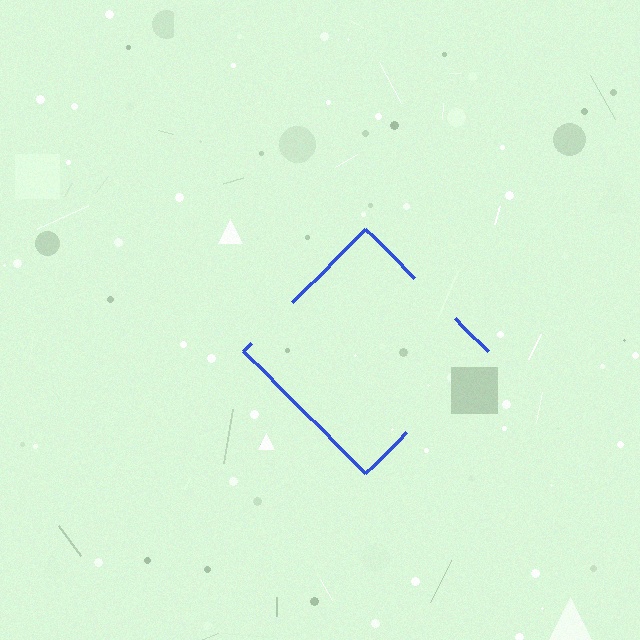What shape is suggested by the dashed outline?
The dashed outline suggests a diamond.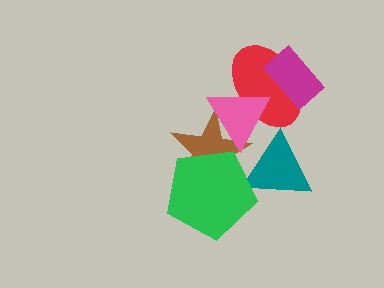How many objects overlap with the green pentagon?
2 objects overlap with the green pentagon.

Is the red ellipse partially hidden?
Yes, it is partially covered by another shape.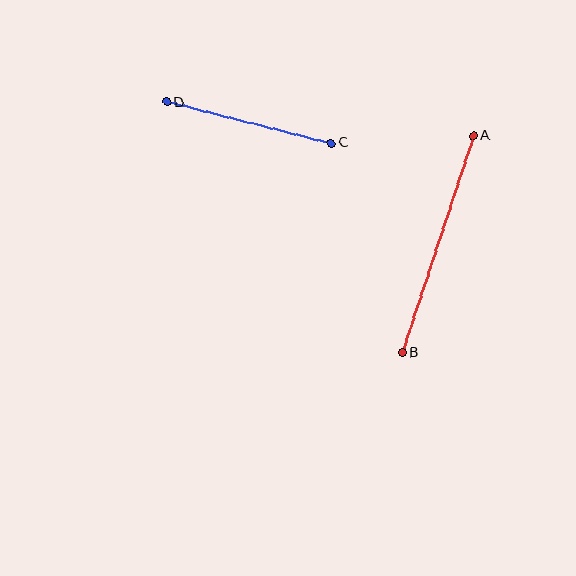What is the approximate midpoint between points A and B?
The midpoint is at approximately (438, 244) pixels.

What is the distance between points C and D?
The distance is approximately 170 pixels.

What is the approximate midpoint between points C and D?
The midpoint is at approximately (249, 123) pixels.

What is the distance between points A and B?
The distance is approximately 228 pixels.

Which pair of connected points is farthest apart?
Points A and B are farthest apart.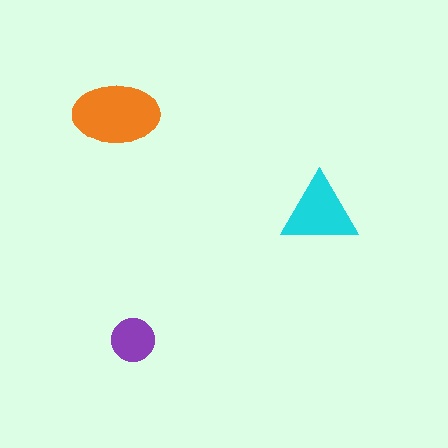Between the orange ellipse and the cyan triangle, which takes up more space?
The orange ellipse.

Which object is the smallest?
The purple circle.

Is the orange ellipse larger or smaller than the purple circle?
Larger.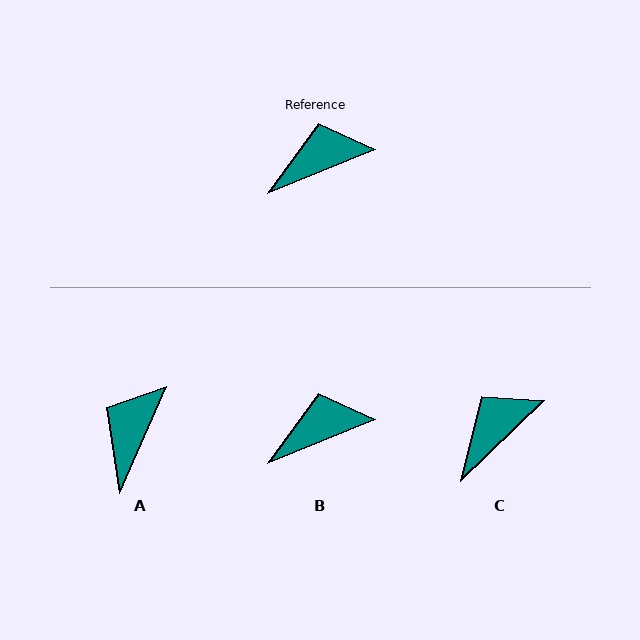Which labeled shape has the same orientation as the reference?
B.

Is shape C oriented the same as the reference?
No, it is off by about 21 degrees.